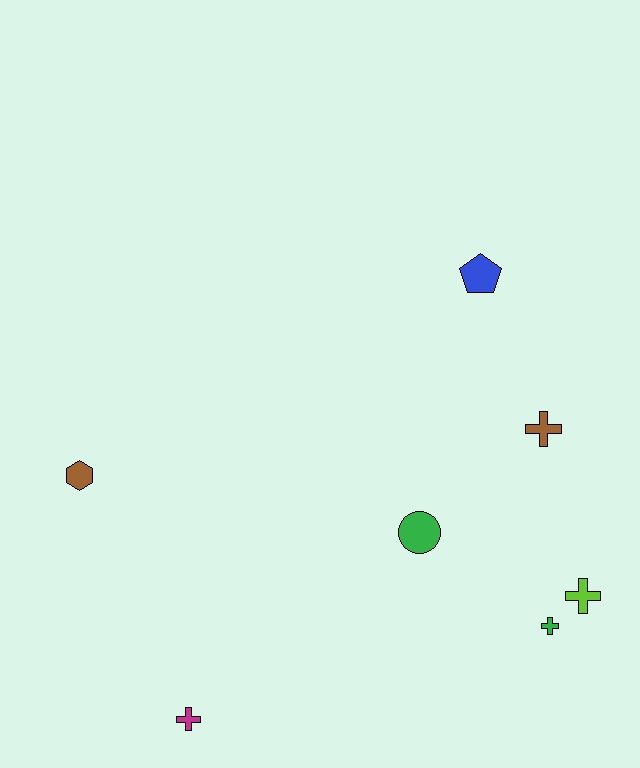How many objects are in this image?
There are 7 objects.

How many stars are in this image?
There are no stars.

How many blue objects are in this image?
There is 1 blue object.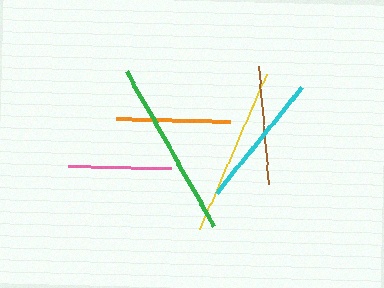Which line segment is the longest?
The green line is the longest at approximately 177 pixels.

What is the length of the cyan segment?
The cyan segment is approximately 136 pixels long.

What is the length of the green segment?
The green segment is approximately 177 pixels long.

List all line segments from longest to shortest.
From longest to shortest: green, yellow, cyan, brown, orange, pink.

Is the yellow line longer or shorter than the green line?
The green line is longer than the yellow line.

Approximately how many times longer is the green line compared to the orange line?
The green line is approximately 1.6 times the length of the orange line.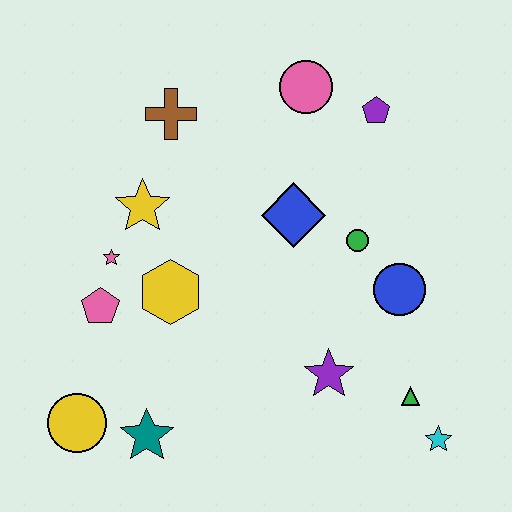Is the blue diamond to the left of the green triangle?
Yes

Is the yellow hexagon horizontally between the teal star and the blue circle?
Yes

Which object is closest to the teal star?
The yellow circle is closest to the teal star.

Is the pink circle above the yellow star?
Yes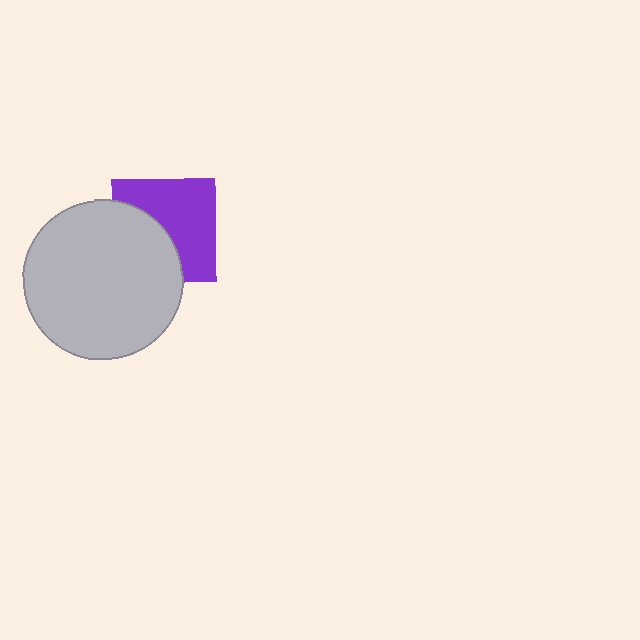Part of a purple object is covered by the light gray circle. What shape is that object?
It is a square.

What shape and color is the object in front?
The object in front is a light gray circle.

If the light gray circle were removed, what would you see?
You would see the complete purple square.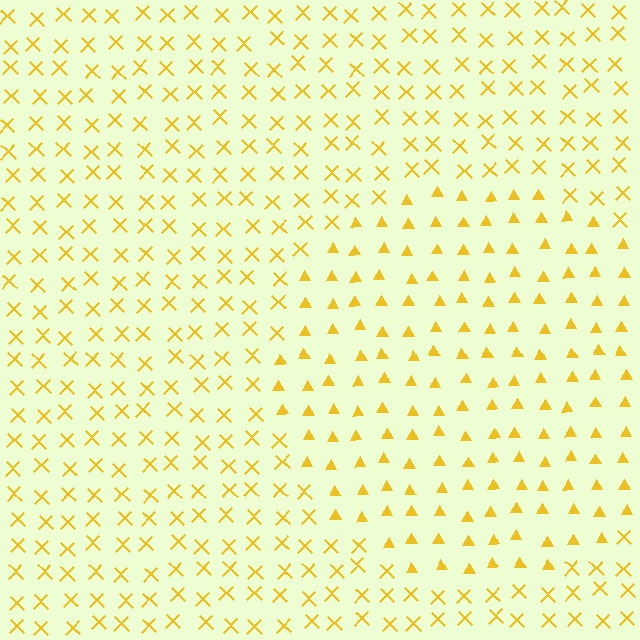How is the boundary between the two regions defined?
The boundary is defined by a change in element shape: triangles inside vs. X marks outside. All elements share the same color and spacing.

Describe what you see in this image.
The image is filled with small yellow elements arranged in a uniform grid. A circle-shaped region contains triangles, while the surrounding area contains X marks. The boundary is defined purely by the change in element shape.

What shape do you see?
I see a circle.